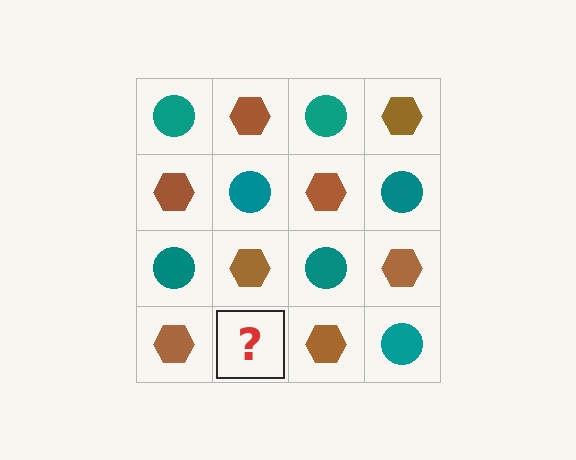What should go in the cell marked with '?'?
The missing cell should contain a teal circle.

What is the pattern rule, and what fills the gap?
The rule is that it alternates teal circle and brown hexagon in a checkerboard pattern. The gap should be filled with a teal circle.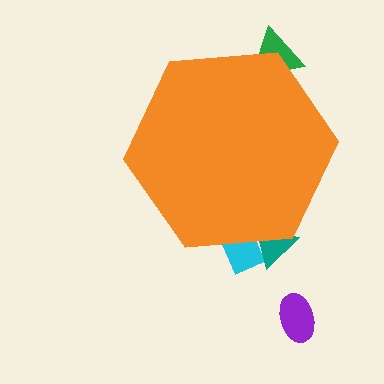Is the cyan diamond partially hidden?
Yes, the cyan diamond is partially hidden behind the orange hexagon.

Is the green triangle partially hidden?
Yes, the green triangle is partially hidden behind the orange hexagon.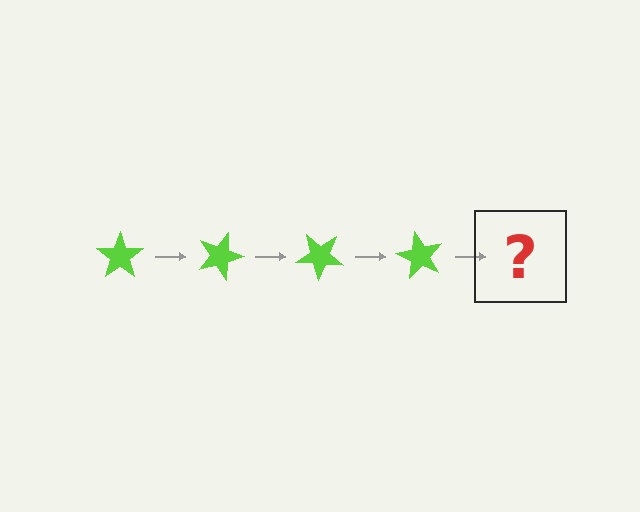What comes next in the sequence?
The next element should be a lime star rotated 80 degrees.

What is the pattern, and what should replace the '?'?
The pattern is that the star rotates 20 degrees each step. The '?' should be a lime star rotated 80 degrees.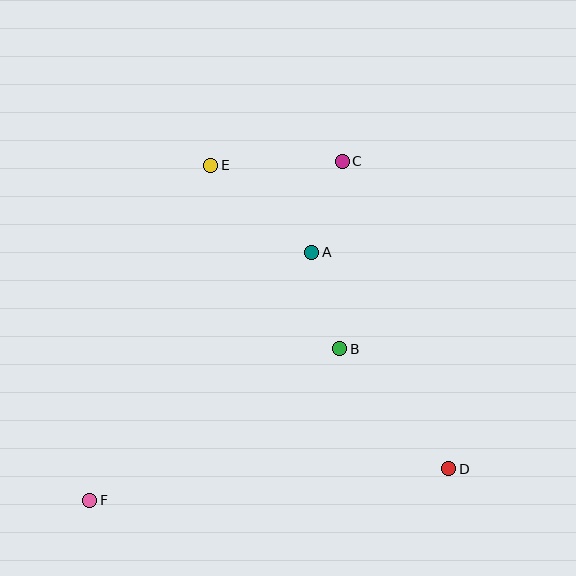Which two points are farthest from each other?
Points C and F are farthest from each other.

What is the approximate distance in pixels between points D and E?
The distance between D and E is approximately 386 pixels.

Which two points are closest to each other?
Points A and C are closest to each other.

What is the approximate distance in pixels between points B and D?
The distance between B and D is approximately 162 pixels.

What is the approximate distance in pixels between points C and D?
The distance between C and D is approximately 325 pixels.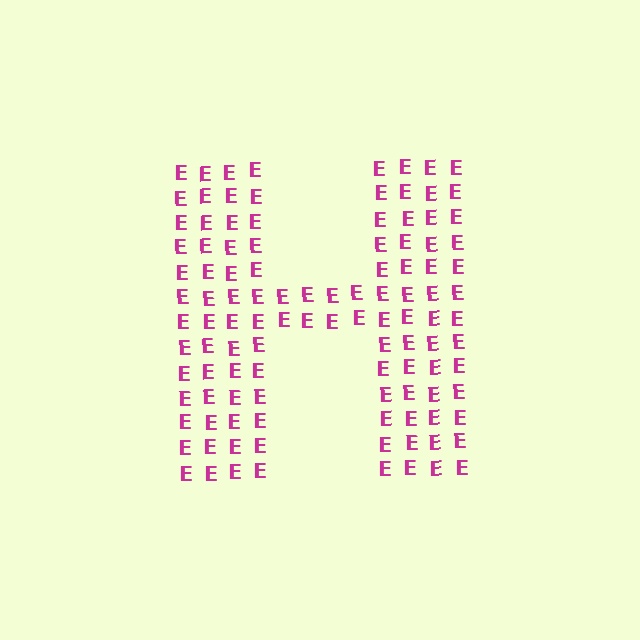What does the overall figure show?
The overall figure shows the letter H.